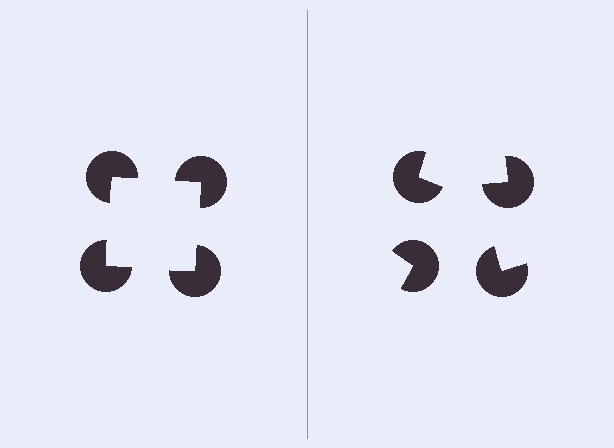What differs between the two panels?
The pac-man discs are positioned identically on both sides; only the wedge orientations differ. On the left they align to a square; on the right they are misaligned.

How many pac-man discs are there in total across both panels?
8 — 4 on each side.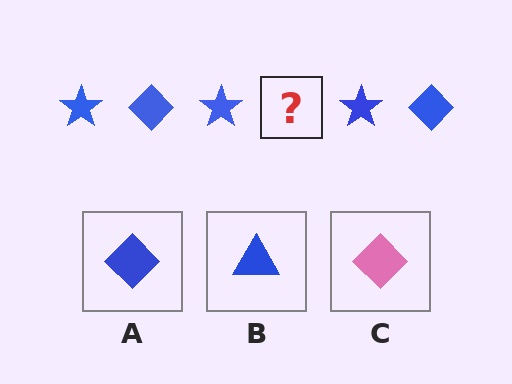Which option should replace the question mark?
Option A.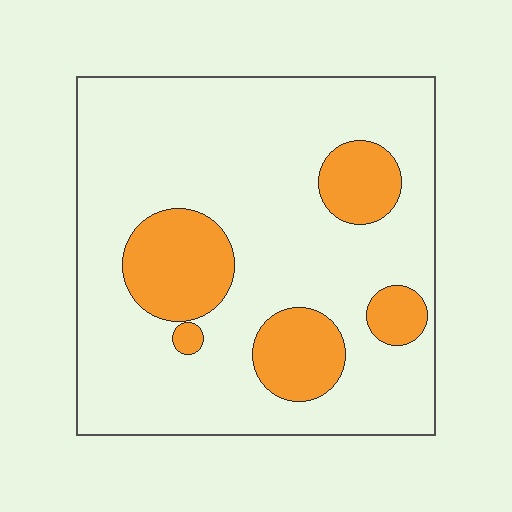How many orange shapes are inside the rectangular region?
5.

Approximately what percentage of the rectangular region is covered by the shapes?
Approximately 20%.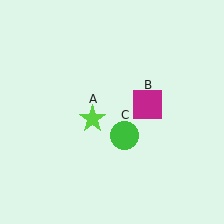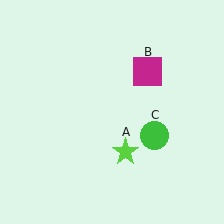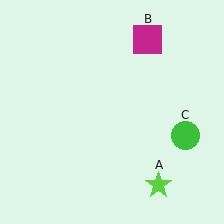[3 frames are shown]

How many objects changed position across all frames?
3 objects changed position: lime star (object A), magenta square (object B), green circle (object C).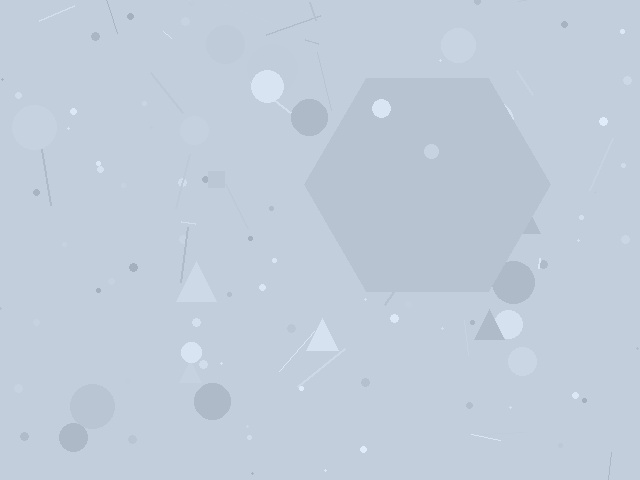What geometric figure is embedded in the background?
A hexagon is embedded in the background.